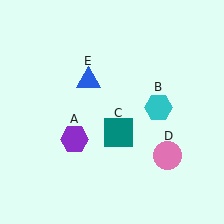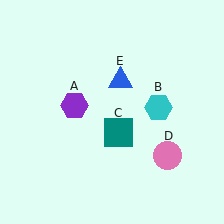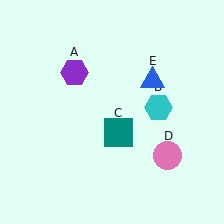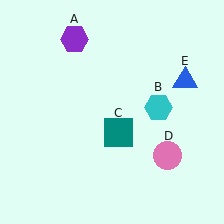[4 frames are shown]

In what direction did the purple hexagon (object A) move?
The purple hexagon (object A) moved up.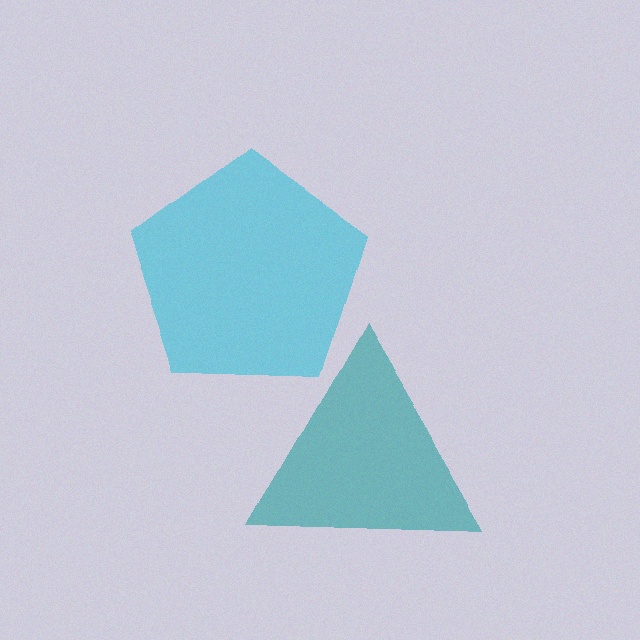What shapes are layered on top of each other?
The layered shapes are: a teal triangle, a cyan pentagon.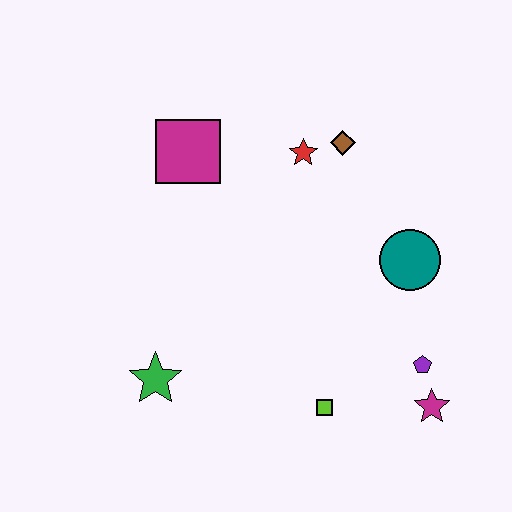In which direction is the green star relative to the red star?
The green star is below the red star.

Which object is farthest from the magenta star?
The magenta square is farthest from the magenta star.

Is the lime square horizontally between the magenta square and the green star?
No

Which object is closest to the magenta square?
The red star is closest to the magenta square.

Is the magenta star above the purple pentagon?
No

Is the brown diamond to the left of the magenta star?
Yes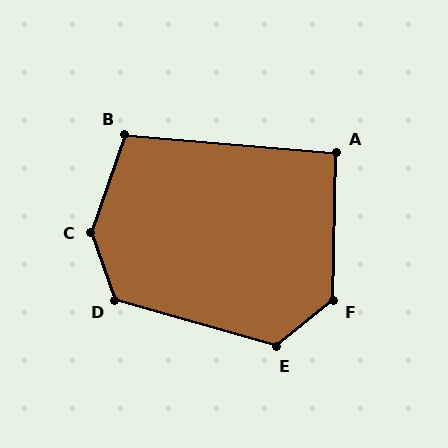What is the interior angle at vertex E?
Approximately 125 degrees (obtuse).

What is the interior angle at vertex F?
Approximately 130 degrees (obtuse).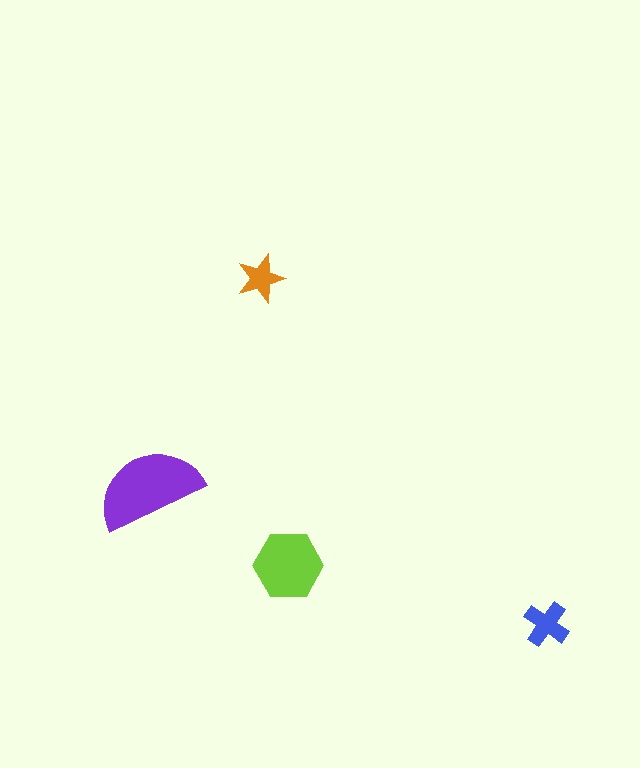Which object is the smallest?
The orange star.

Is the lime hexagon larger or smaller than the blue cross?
Larger.